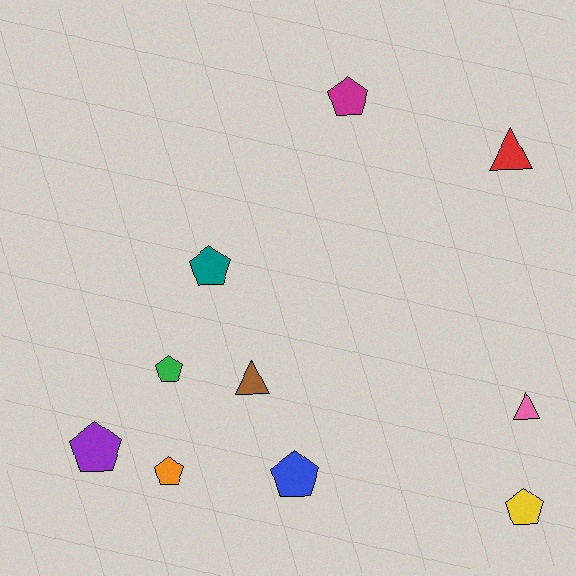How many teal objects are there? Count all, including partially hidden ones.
There is 1 teal object.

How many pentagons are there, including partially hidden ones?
There are 7 pentagons.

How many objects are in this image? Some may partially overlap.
There are 10 objects.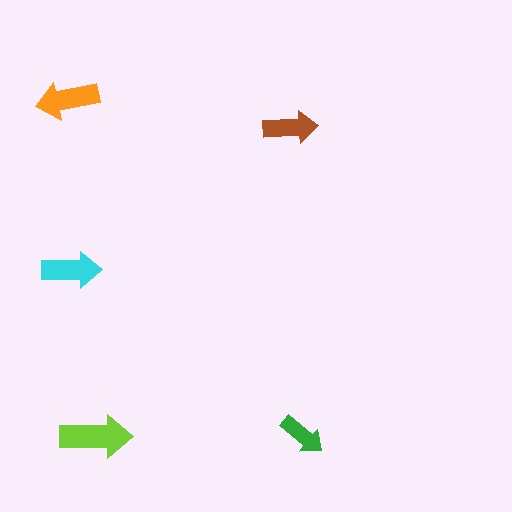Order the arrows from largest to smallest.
the lime one, the orange one, the cyan one, the brown one, the green one.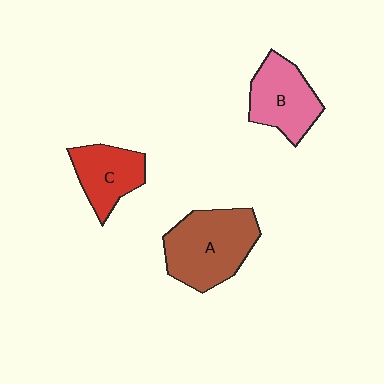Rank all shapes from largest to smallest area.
From largest to smallest: A (brown), B (pink), C (red).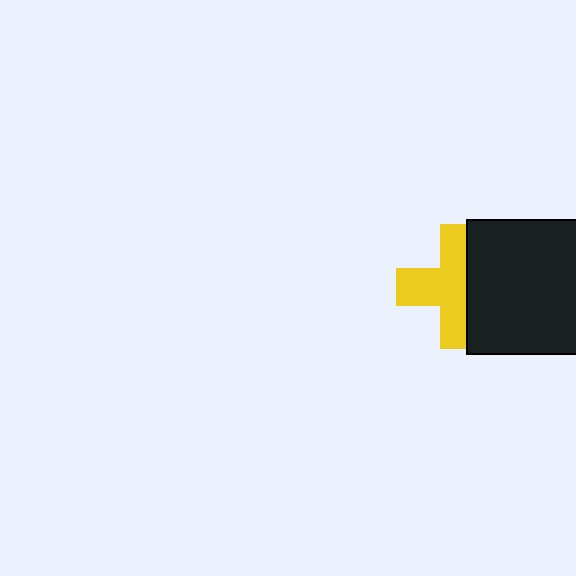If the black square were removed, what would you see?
You would see the complete yellow cross.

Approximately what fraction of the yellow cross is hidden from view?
Roughly 39% of the yellow cross is hidden behind the black square.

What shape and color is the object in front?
The object in front is a black square.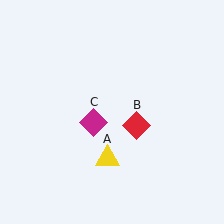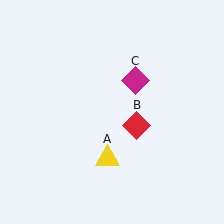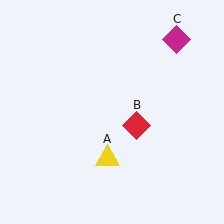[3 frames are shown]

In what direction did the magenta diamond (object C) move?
The magenta diamond (object C) moved up and to the right.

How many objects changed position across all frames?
1 object changed position: magenta diamond (object C).